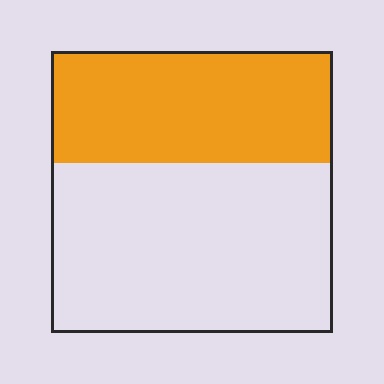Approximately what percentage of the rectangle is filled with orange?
Approximately 40%.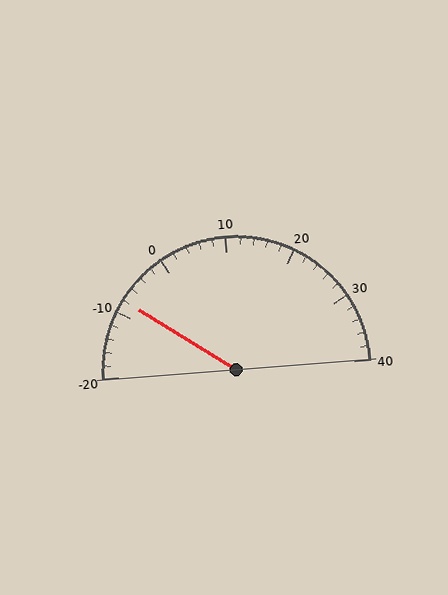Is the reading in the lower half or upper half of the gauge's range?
The reading is in the lower half of the range (-20 to 40).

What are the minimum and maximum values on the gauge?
The gauge ranges from -20 to 40.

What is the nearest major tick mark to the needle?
The nearest major tick mark is -10.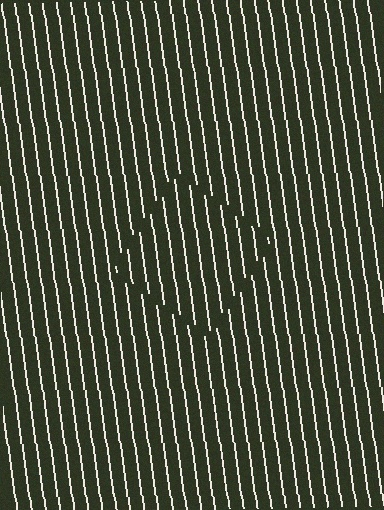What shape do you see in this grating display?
An illusory square. The interior of the shape contains the same grating, shifted by half a period — the contour is defined by the phase discontinuity where line-ends from the inner and outer gratings abut.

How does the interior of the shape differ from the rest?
The interior of the shape contains the same grating, shifted by half a period — the contour is defined by the phase discontinuity where line-ends from the inner and outer gratings abut.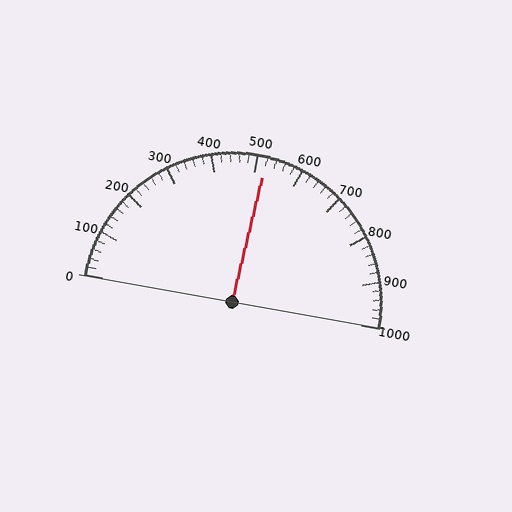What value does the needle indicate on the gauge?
The needle indicates approximately 520.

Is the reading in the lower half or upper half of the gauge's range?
The reading is in the upper half of the range (0 to 1000).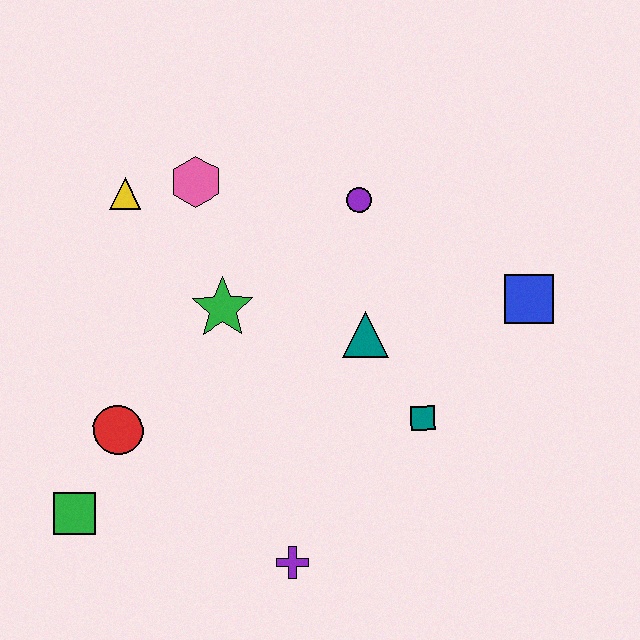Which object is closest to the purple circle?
The teal triangle is closest to the purple circle.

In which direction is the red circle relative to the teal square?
The red circle is to the left of the teal square.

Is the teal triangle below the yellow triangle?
Yes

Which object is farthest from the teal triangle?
The green square is farthest from the teal triangle.